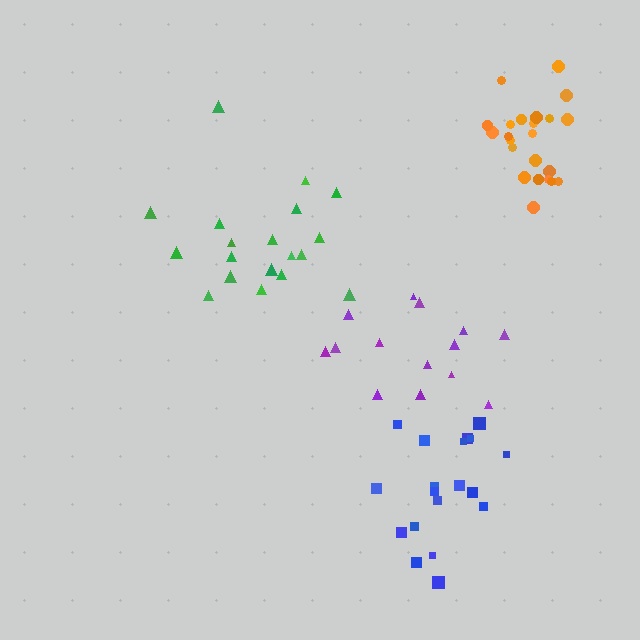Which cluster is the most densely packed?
Orange.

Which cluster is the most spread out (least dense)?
Purple.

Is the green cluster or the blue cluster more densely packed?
Blue.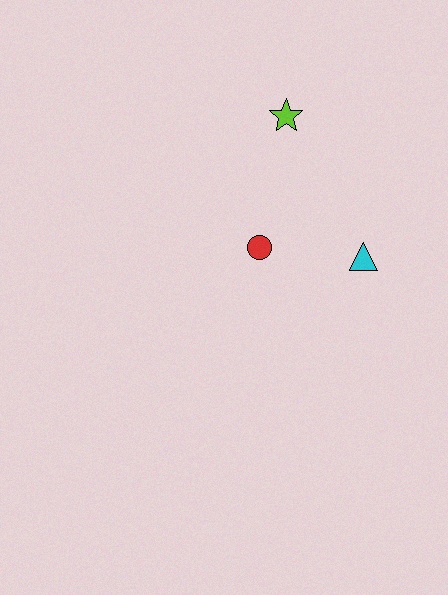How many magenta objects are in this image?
There are no magenta objects.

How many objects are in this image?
There are 3 objects.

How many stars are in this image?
There is 1 star.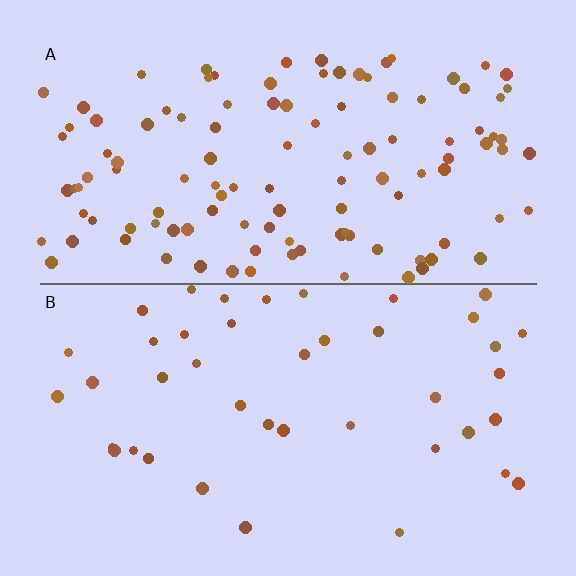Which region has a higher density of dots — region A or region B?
A (the top).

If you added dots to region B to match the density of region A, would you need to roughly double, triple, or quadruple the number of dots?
Approximately triple.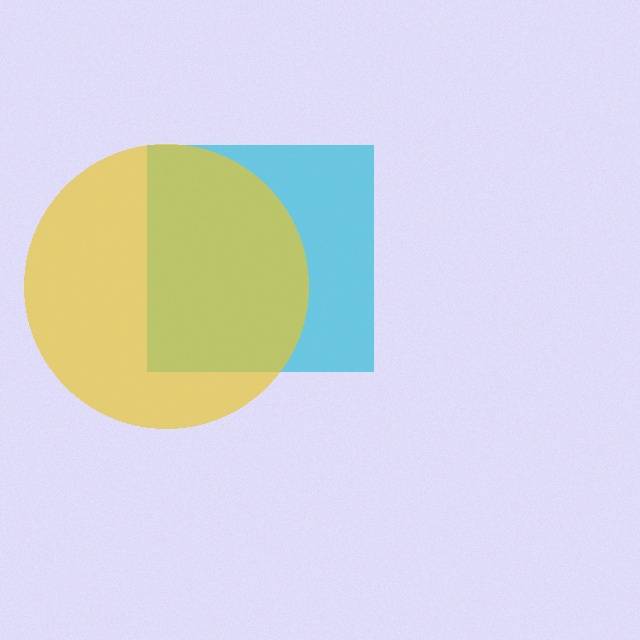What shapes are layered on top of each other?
The layered shapes are: a cyan square, a yellow circle.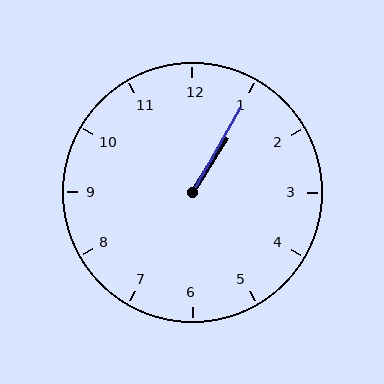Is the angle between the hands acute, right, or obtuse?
It is acute.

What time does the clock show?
1:05.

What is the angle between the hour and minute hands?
Approximately 2 degrees.